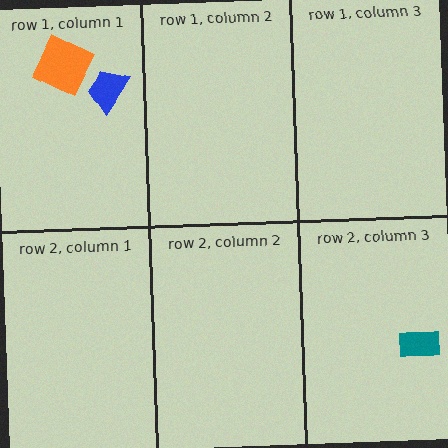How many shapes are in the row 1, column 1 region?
2.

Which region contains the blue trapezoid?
The row 1, column 1 region.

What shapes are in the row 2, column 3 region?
The teal rectangle.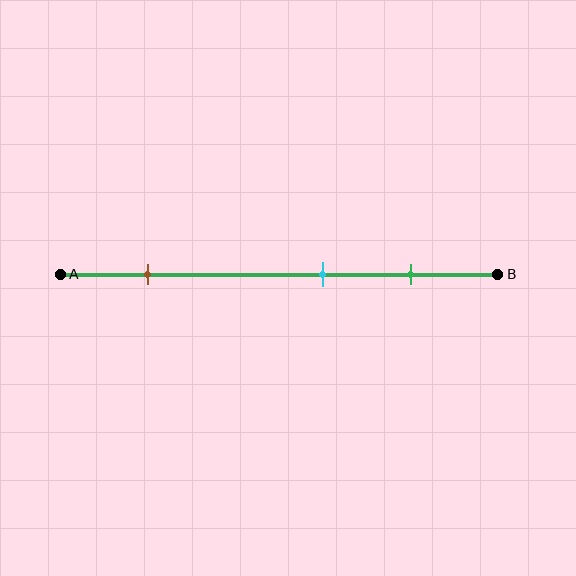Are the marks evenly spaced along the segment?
No, the marks are not evenly spaced.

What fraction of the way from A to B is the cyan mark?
The cyan mark is approximately 60% (0.6) of the way from A to B.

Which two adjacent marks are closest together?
The cyan and green marks are the closest adjacent pair.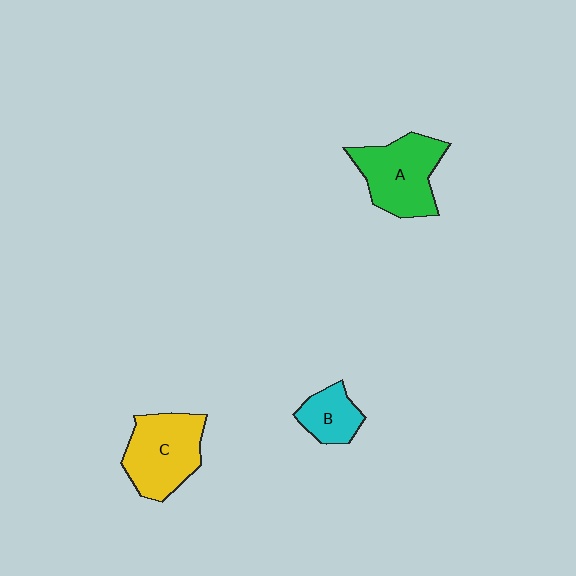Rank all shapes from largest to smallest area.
From largest to smallest: C (yellow), A (green), B (cyan).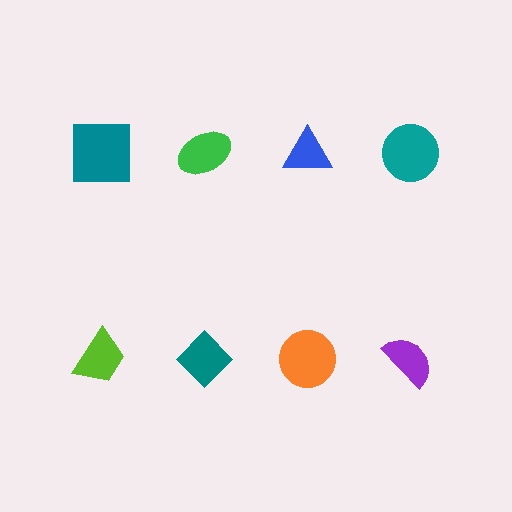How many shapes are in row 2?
4 shapes.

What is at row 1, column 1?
A teal square.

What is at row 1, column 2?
A green ellipse.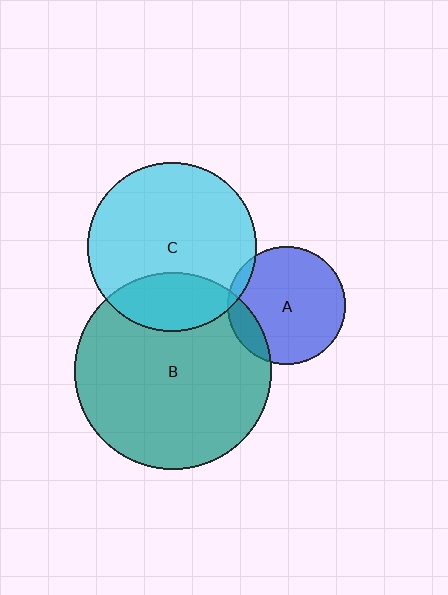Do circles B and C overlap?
Yes.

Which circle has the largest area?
Circle B (teal).